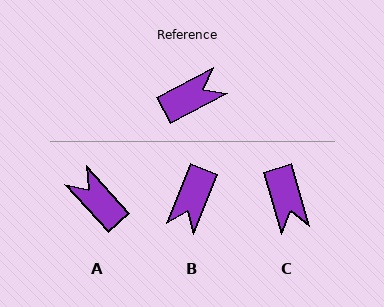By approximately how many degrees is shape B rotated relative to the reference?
Approximately 140 degrees clockwise.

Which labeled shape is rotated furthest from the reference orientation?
B, about 140 degrees away.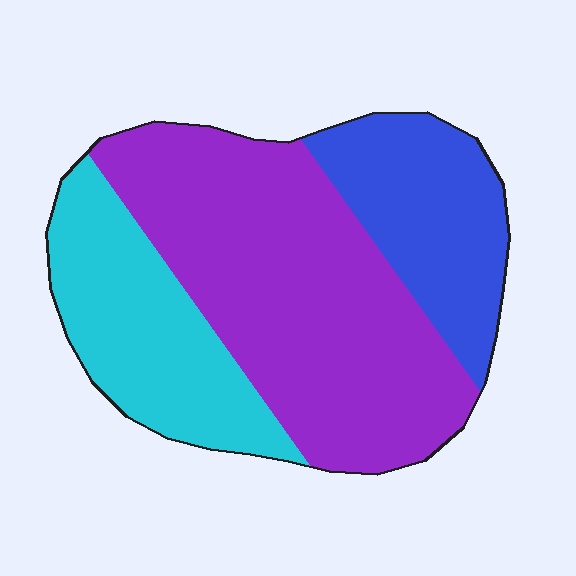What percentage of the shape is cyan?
Cyan covers 26% of the shape.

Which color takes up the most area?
Purple, at roughly 50%.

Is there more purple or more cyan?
Purple.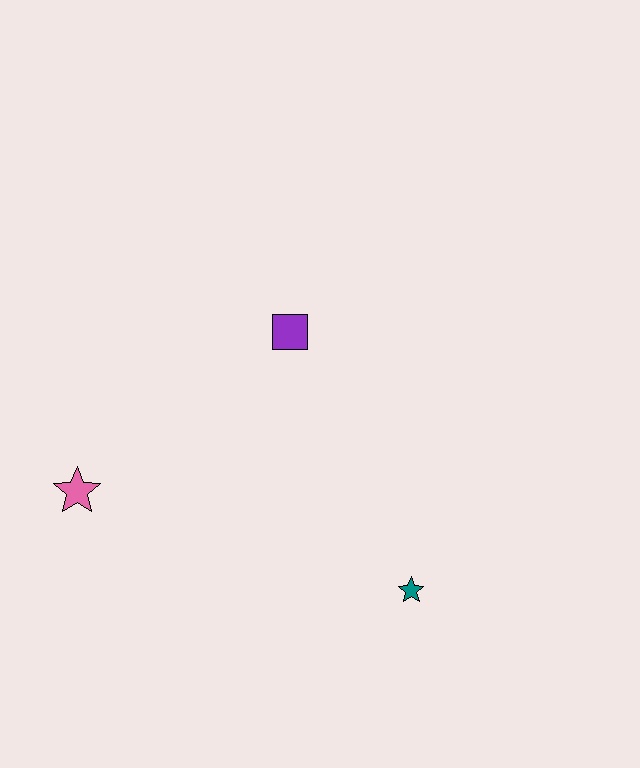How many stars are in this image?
There are 2 stars.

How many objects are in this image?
There are 3 objects.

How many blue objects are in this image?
There are no blue objects.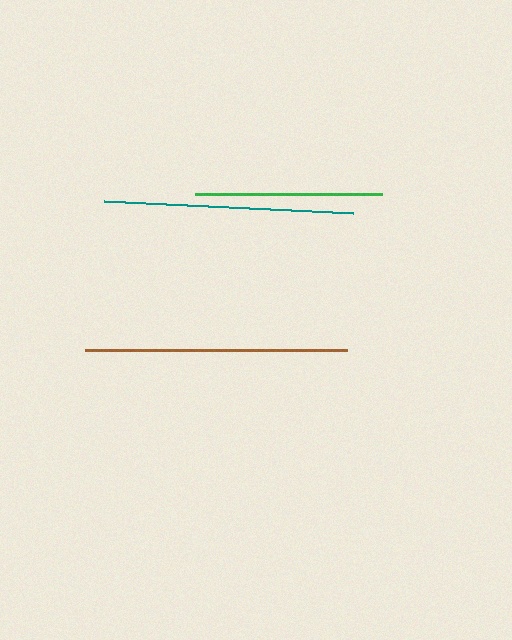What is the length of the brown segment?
The brown segment is approximately 262 pixels long.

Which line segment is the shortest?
The green line is the shortest at approximately 187 pixels.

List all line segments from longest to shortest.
From longest to shortest: brown, teal, green.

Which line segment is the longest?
The brown line is the longest at approximately 262 pixels.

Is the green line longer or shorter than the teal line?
The teal line is longer than the green line.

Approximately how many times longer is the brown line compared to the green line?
The brown line is approximately 1.4 times the length of the green line.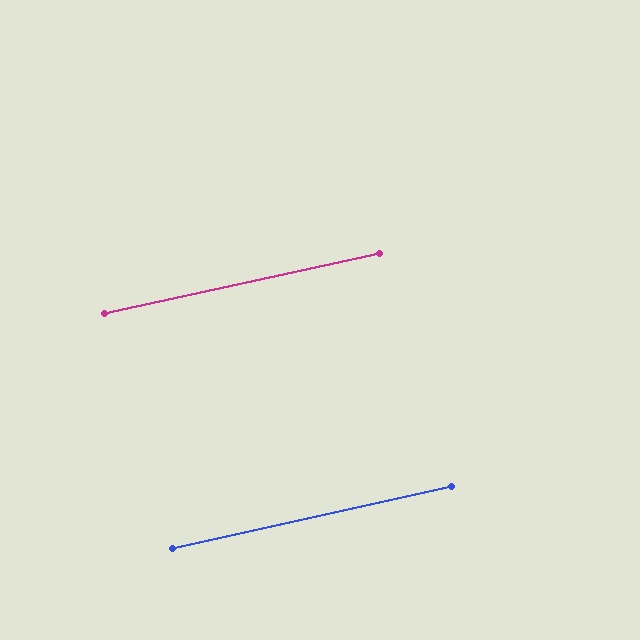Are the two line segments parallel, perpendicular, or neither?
Parallel — their directions differ by only 0.2°.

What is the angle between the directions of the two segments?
Approximately 0 degrees.